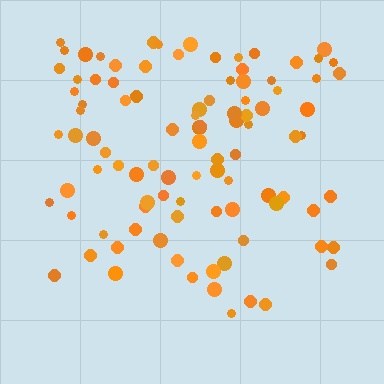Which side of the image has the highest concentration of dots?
The top.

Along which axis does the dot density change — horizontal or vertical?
Vertical.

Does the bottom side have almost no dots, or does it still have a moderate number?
Still a moderate number, just noticeably fewer than the top.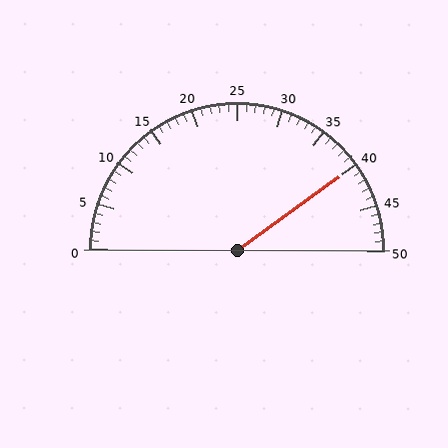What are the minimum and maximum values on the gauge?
The gauge ranges from 0 to 50.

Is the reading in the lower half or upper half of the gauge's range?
The reading is in the upper half of the range (0 to 50).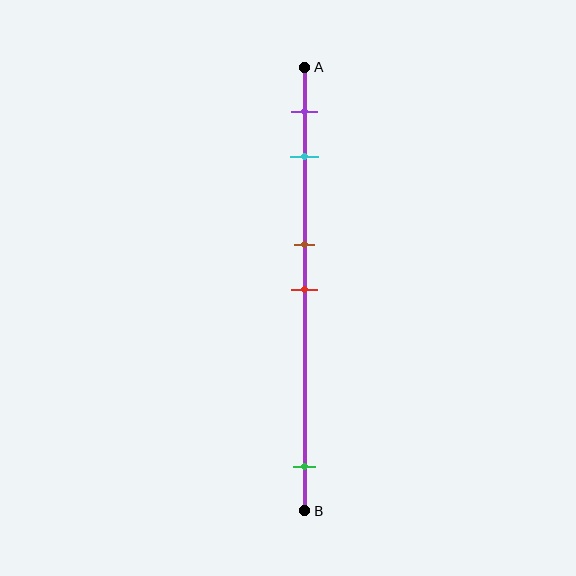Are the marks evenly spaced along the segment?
No, the marks are not evenly spaced.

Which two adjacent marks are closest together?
The brown and red marks are the closest adjacent pair.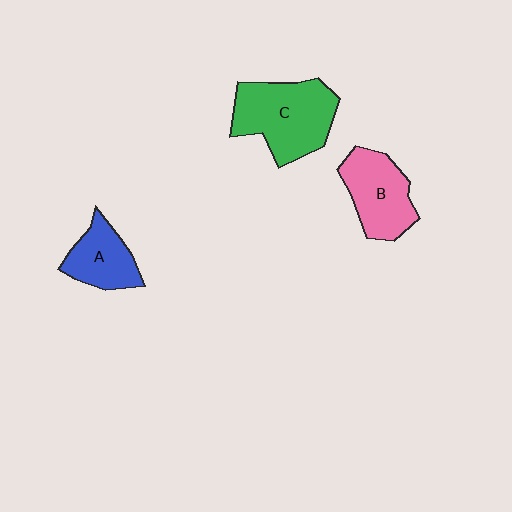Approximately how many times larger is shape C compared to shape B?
Approximately 1.4 times.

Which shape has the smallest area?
Shape A (blue).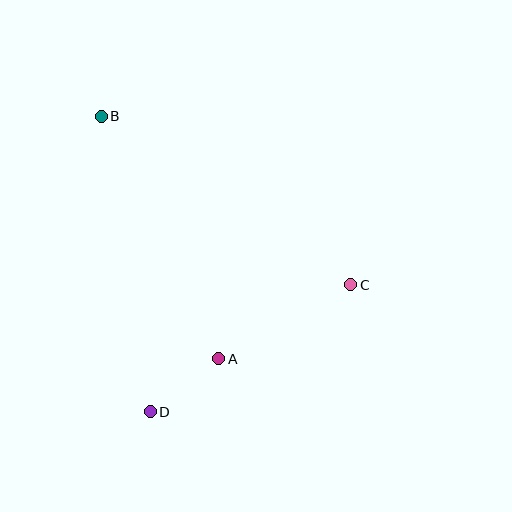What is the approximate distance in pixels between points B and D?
The distance between B and D is approximately 300 pixels.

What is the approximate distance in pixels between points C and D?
The distance between C and D is approximately 238 pixels.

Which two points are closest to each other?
Points A and D are closest to each other.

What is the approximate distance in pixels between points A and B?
The distance between A and B is approximately 270 pixels.